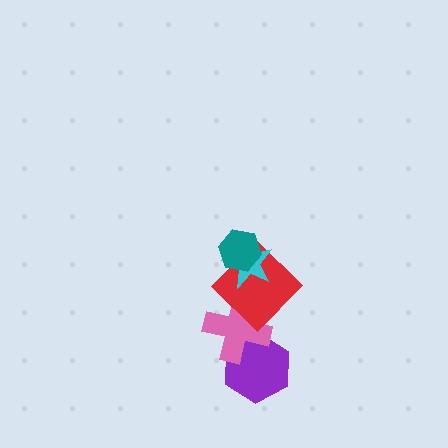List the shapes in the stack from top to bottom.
From top to bottom: the teal hexagon, the cyan star, the red diamond, the pink cross, the purple hexagon.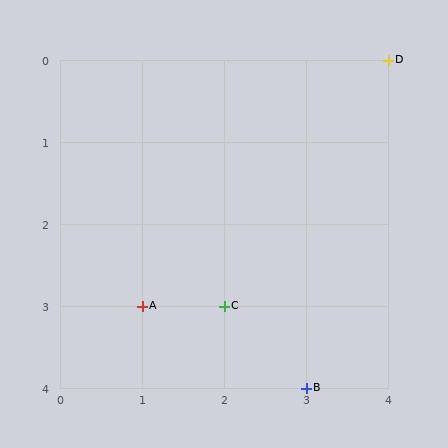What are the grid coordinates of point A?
Point A is at grid coordinates (1, 3).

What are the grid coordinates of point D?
Point D is at grid coordinates (4, 0).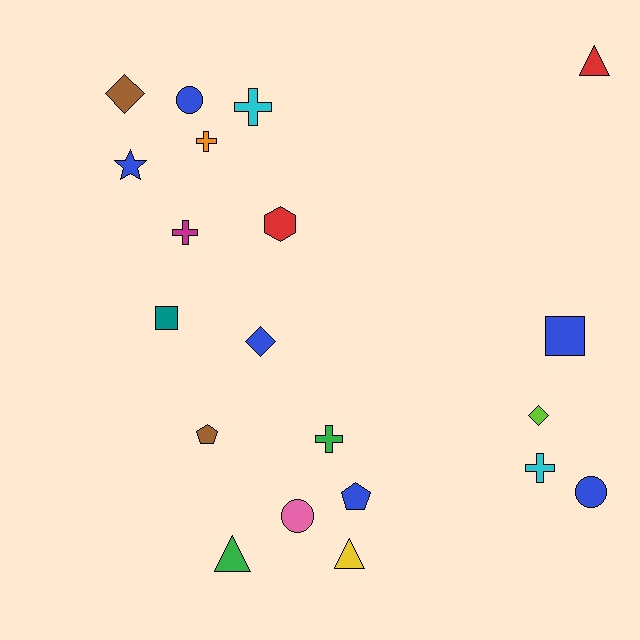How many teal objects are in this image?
There is 1 teal object.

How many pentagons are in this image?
There are 2 pentagons.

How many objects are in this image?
There are 20 objects.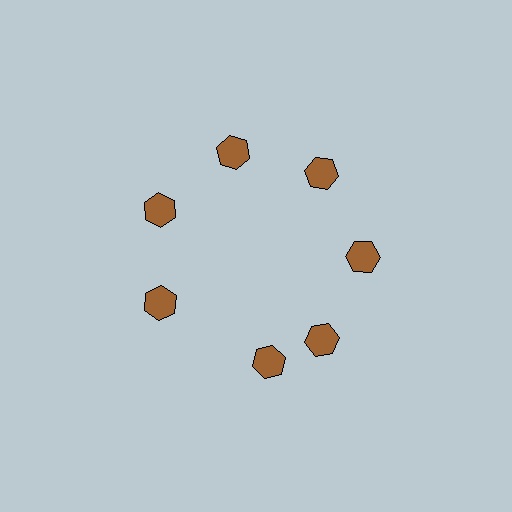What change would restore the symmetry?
The symmetry would be restored by rotating it back into even spacing with its neighbors so that all 7 hexagons sit at equal angles and equal distance from the center.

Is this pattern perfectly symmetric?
No. The 7 brown hexagons are arranged in a ring, but one element near the 6 o'clock position is rotated out of alignment along the ring, breaking the 7-fold rotational symmetry.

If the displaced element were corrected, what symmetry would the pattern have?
It would have 7-fold rotational symmetry — the pattern would map onto itself every 51 degrees.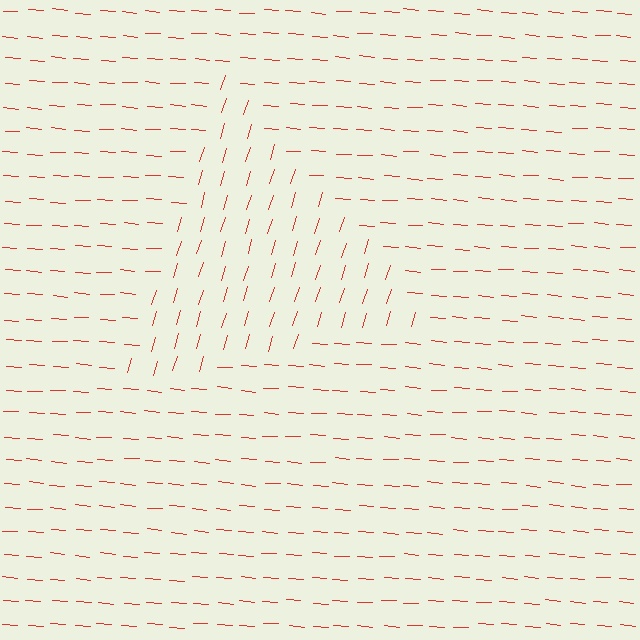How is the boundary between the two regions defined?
The boundary is defined purely by a change in line orientation (approximately 77 degrees difference). All lines are the same color and thickness.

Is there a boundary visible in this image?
Yes, there is a texture boundary formed by a change in line orientation.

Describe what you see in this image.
The image is filled with small red line segments. A triangle region in the image has lines oriented differently from the surrounding lines, creating a visible texture boundary.